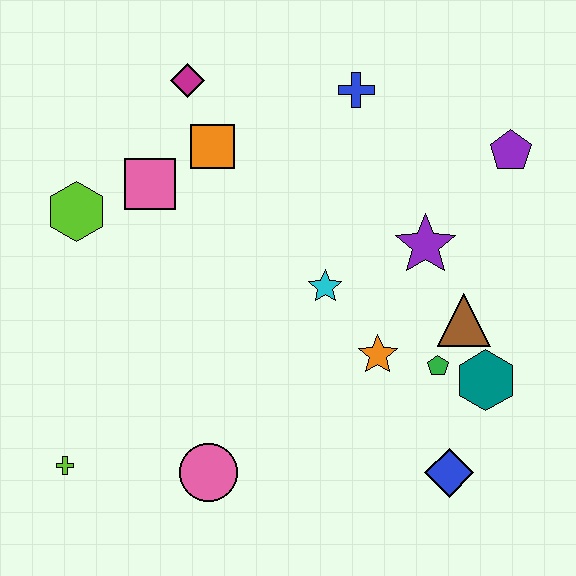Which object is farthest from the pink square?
The blue diamond is farthest from the pink square.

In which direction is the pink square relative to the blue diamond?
The pink square is to the left of the blue diamond.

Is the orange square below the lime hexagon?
No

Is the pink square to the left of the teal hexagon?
Yes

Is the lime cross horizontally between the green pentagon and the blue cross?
No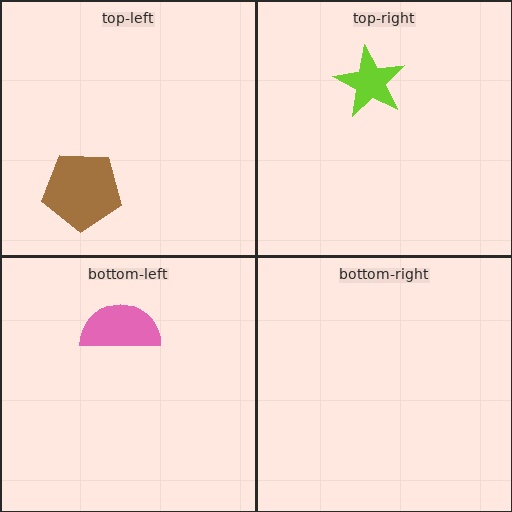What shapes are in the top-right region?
The lime star.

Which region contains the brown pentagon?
The top-left region.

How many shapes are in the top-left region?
1.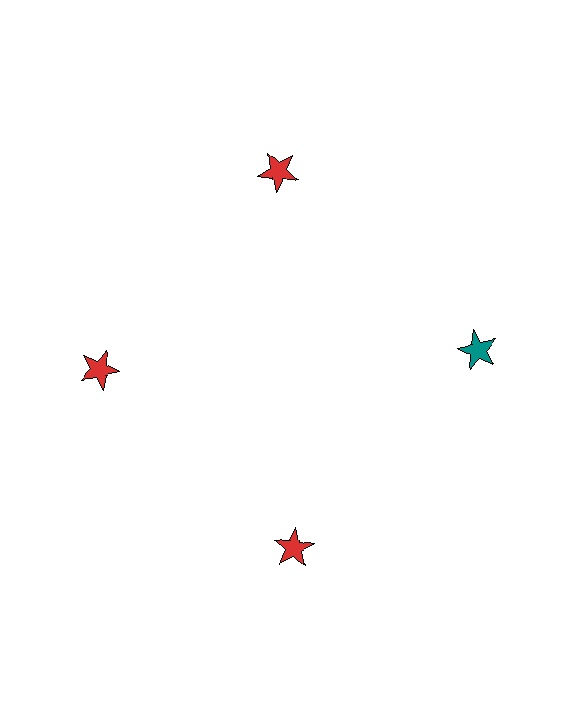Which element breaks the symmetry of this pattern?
The teal star at roughly the 3 o'clock position breaks the symmetry. All other shapes are red stars.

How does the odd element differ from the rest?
It has a different color: teal instead of red.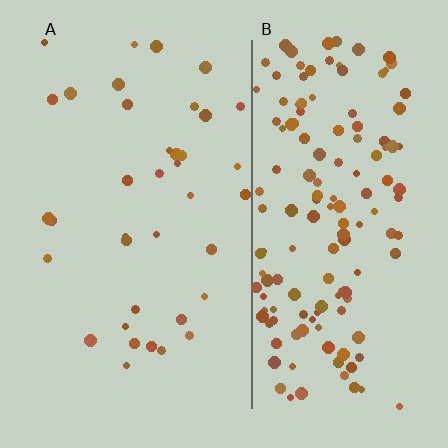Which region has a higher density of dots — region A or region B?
B (the right).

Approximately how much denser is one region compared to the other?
Approximately 4.1× — region B over region A.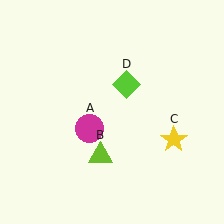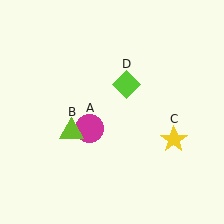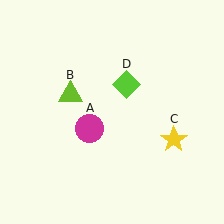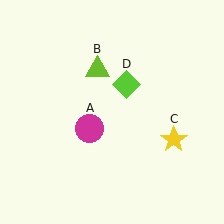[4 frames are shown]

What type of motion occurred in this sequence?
The lime triangle (object B) rotated clockwise around the center of the scene.